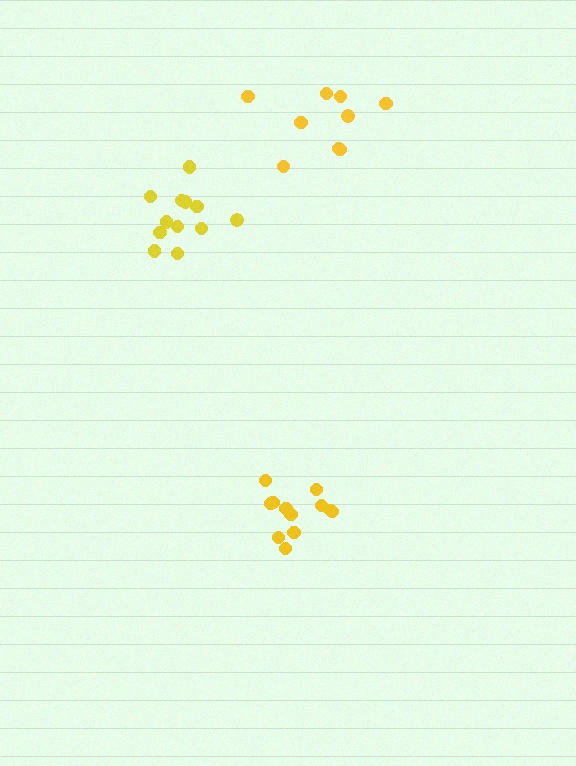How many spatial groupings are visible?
There are 3 spatial groupings.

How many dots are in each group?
Group 1: 12 dots, Group 2: 12 dots, Group 3: 9 dots (33 total).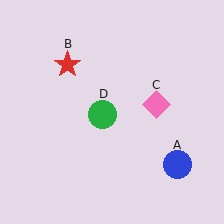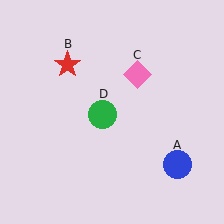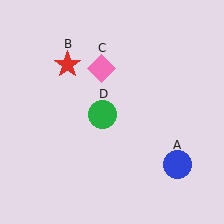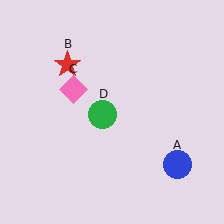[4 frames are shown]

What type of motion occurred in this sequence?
The pink diamond (object C) rotated counterclockwise around the center of the scene.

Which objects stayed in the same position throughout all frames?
Blue circle (object A) and red star (object B) and green circle (object D) remained stationary.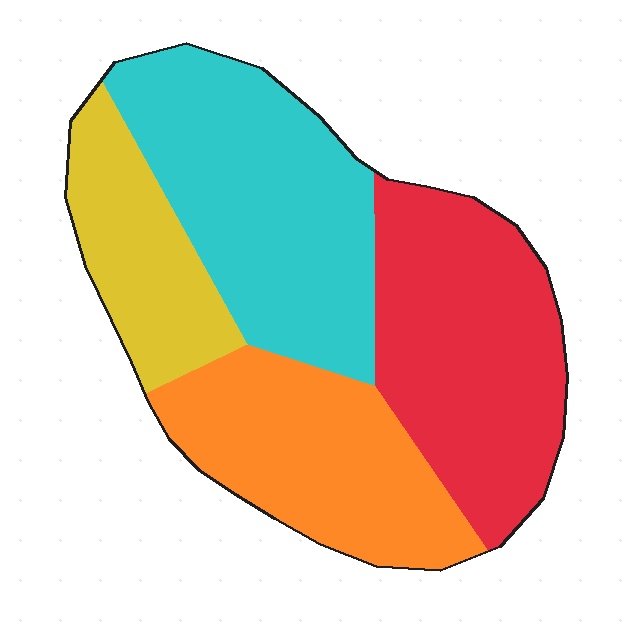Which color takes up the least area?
Yellow, at roughly 15%.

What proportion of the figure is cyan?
Cyan covers roughly 30% of the figure.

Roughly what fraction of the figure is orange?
Orange takes up between a sixth and a third of the figure.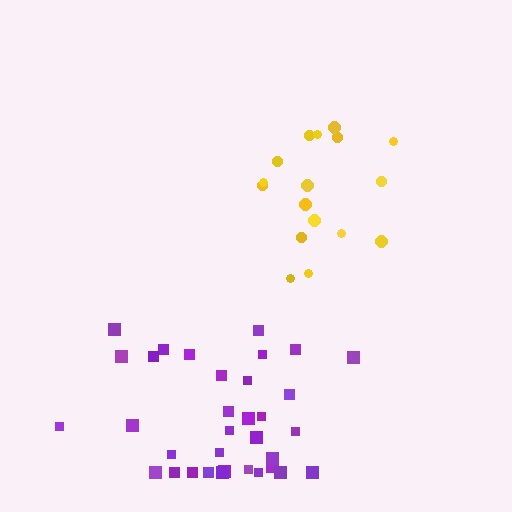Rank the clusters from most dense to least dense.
yellow, purple.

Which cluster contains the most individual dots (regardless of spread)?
Purple (35).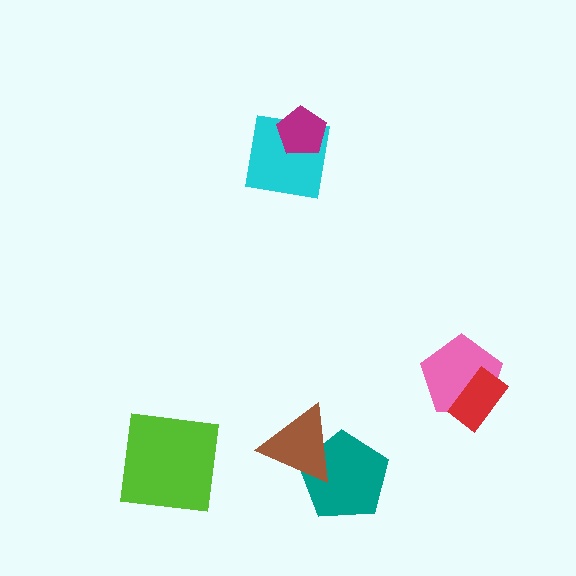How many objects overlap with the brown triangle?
1 object overlaps with the brown triangle.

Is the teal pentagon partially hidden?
Yes, it is partially covered by another shape.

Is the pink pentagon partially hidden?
Yes, it is partially covered by another shape.